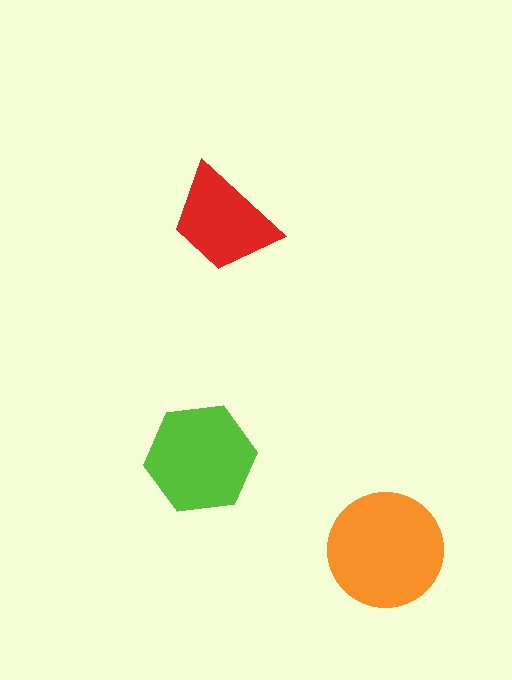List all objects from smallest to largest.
The red trapezoid, the lime hexagon, the orange circle.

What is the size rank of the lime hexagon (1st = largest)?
2nd.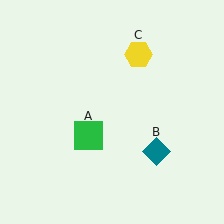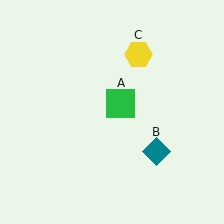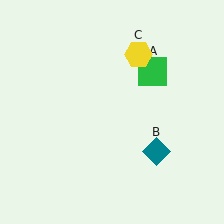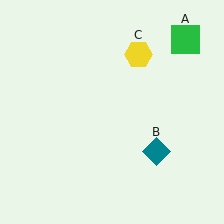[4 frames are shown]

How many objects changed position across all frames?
1 object changed position: green square (object A).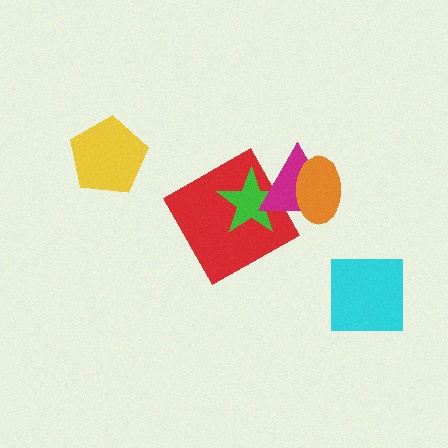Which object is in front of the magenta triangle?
The orange ellipse is in front of the magenta triangle.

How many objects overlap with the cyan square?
0 objects overlap with the cyan square.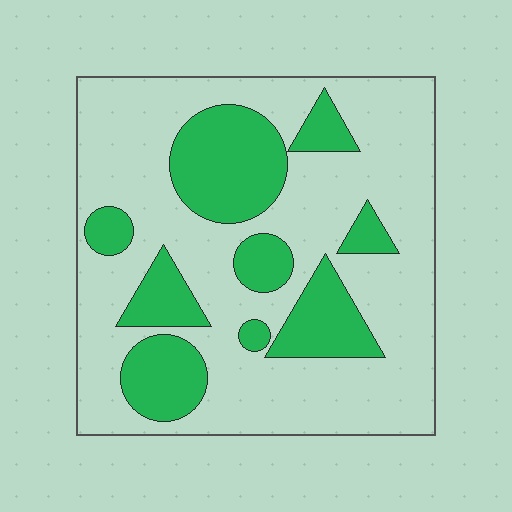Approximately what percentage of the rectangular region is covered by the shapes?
Approximately 30%.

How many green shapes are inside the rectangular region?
9.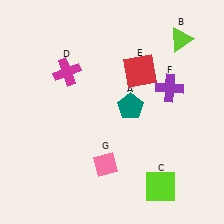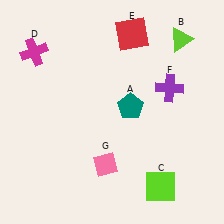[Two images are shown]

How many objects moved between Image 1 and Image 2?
2 objects moved between the two images.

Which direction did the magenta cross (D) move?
The magenta cross (D) moved left.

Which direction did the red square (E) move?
The red square (E) moved up.